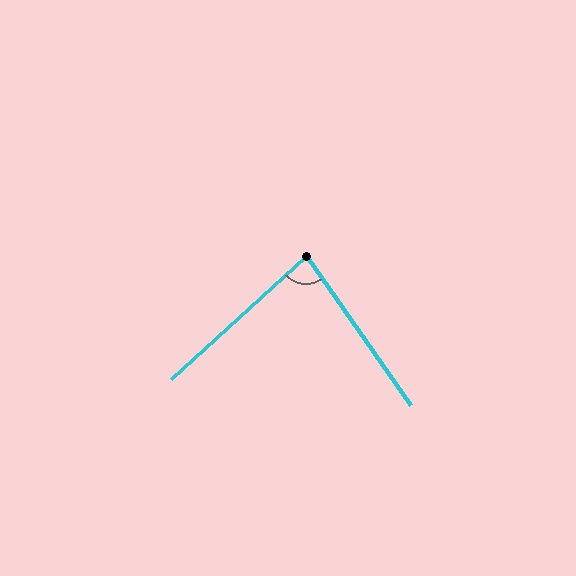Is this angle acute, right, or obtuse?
It is acute.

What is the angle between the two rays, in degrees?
Approximately 83 degrees.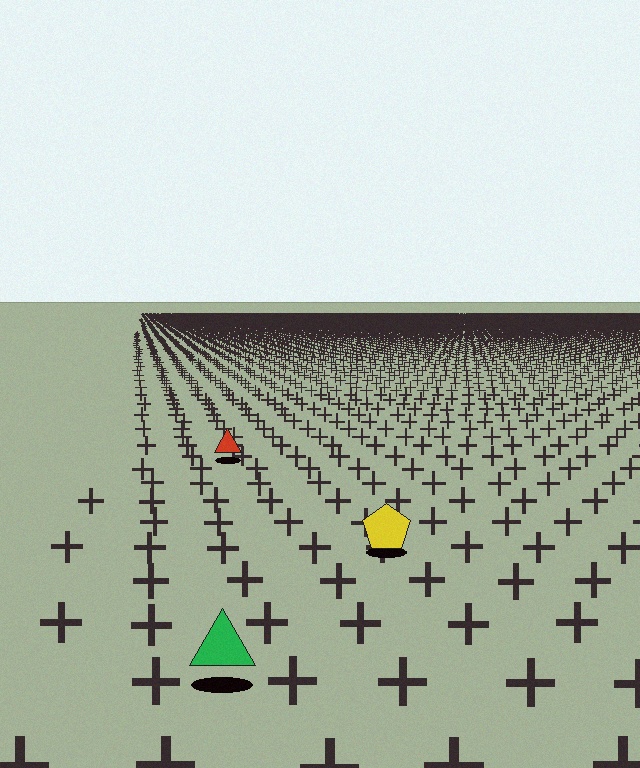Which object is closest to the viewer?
The green triangle is closest. The texture marks near it are larger and more spread out.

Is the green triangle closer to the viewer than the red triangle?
Yes. The green triangle is closer — you can tell from the texture gradient: the ground texture is coarser near it.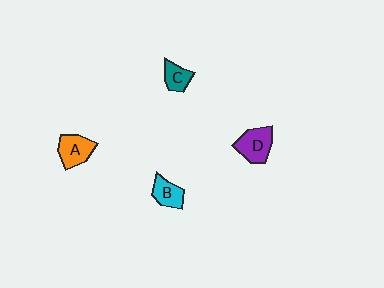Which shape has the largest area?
Shape D (purple).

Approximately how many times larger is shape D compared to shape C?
Approximately 1.6 times.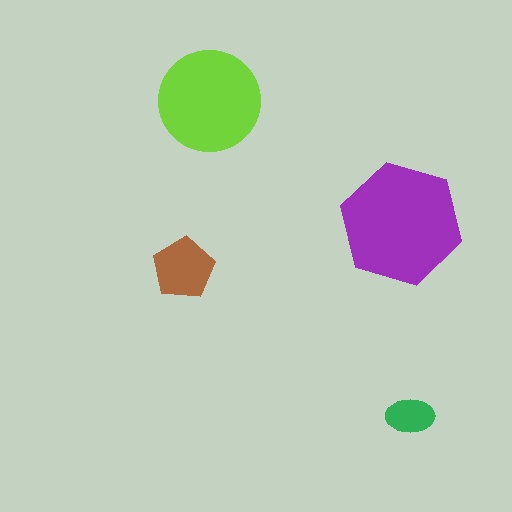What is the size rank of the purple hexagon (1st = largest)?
1st.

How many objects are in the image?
There are 4 objects in the image.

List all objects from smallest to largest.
The green ellipse, the brown pentagon, the lime circle, the purple hexagon.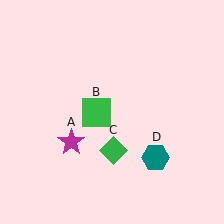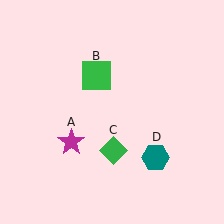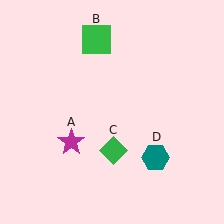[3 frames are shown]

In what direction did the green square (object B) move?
The green square (object B) moved up.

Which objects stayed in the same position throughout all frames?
Magenta star (object A) and green diamond (object C) and teal hexagon (object D) remained stationary.